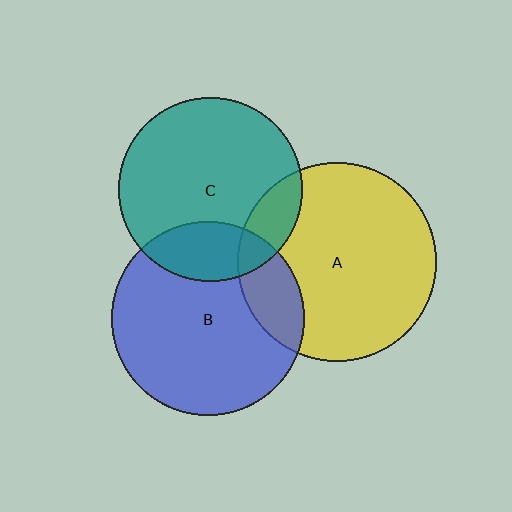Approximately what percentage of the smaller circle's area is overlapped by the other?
Approximately 20%.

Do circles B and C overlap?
Yes.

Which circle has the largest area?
Circle A (yellow).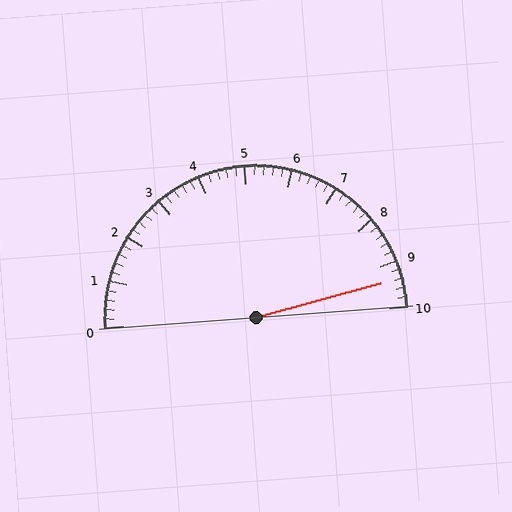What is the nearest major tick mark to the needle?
The nearest major tick mark is 9.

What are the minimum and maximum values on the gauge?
The gauge ranges from 0 to 10.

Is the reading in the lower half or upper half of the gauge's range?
The reading is in the upper half of the range (0 to 10).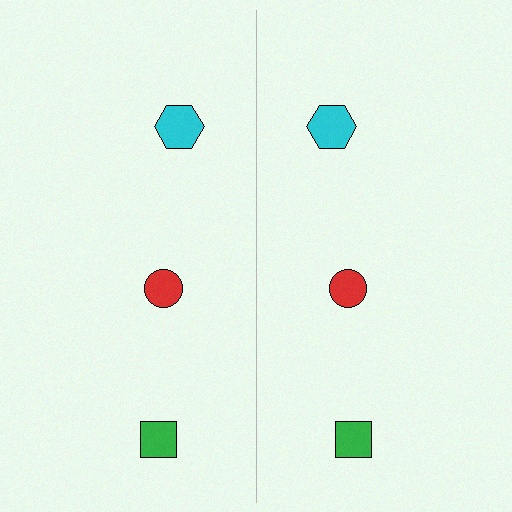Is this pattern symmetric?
Yes, this pattern has bilateral (reflection) symmetry.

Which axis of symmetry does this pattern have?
The pattern has a vertical axis of symmetry running through the center of the image.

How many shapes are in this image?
There are 6 shapes in this image.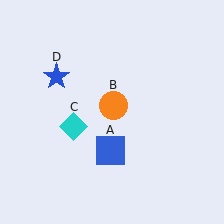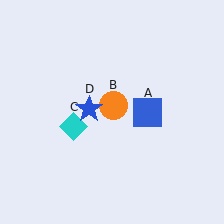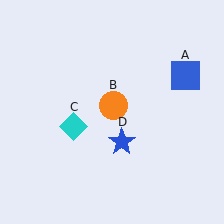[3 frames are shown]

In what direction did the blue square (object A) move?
The blue square (object A) moved up and to the right.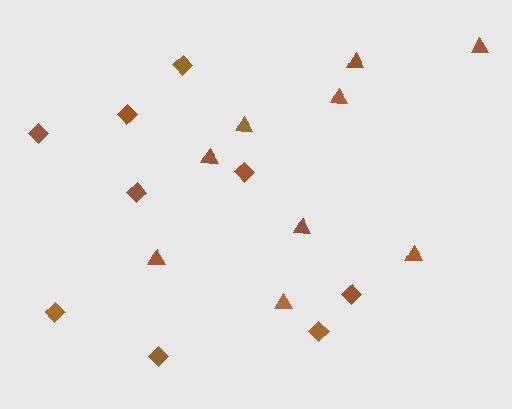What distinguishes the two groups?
There are 2 groups: one group of triangles (9) and one group of diamonds (9).